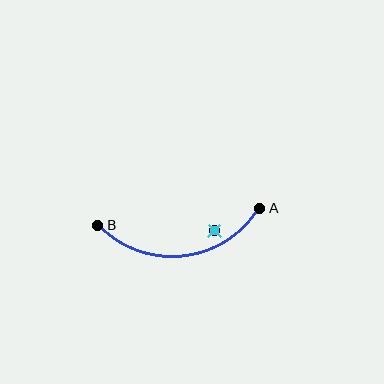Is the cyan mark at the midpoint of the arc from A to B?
No — the cyan mark does not lie on the arc at all. It sits slightly inside the curve.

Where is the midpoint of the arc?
The arc midpoint is the point on the curve farthest from the straight line joining A and B. It sits below that line.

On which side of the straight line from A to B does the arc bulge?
The arc bulges below the straight line connecting A and B.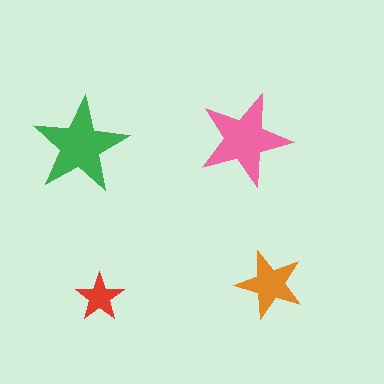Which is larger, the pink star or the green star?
The green one.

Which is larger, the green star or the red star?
The green one.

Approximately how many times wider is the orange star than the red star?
About 1.5 times wider.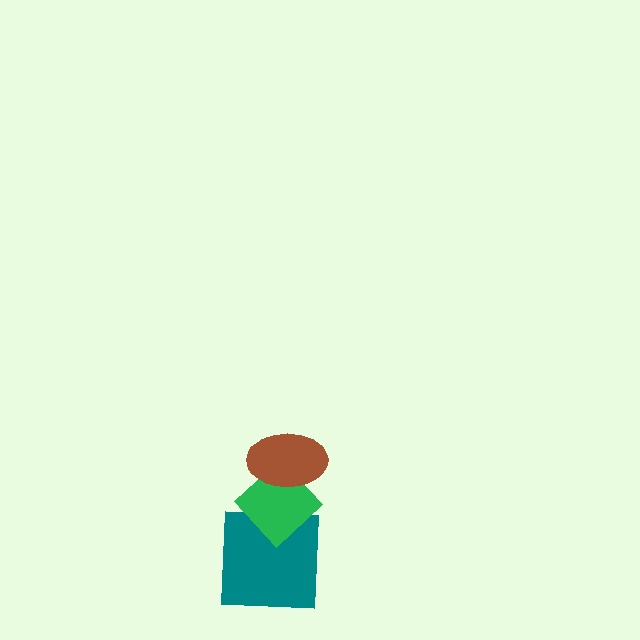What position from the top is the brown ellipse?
The brown ellipse is 1st from the top.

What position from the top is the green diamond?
The green diamond is 2nd from the top.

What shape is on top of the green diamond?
The brown ellipse is on top of the green diamond.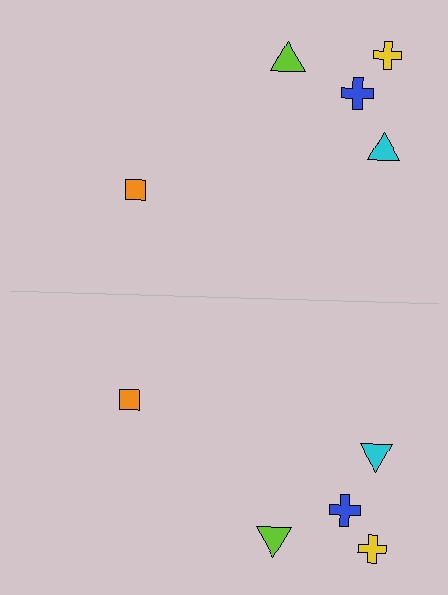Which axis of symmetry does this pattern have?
The pattern has a horizontal axis of symmetry running through the center of the image.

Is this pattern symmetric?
Yes, this pattern has bilateral (reflection) symmetry.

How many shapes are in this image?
There are 10 shapes in this image.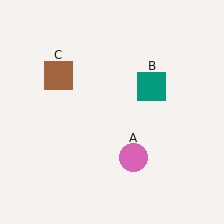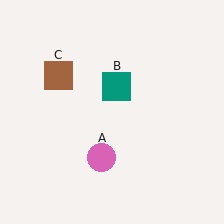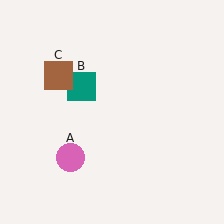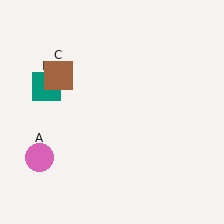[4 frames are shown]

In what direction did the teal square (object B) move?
The teal square (object B) moved left.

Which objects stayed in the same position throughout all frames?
Brown square (object C) remained stationary.